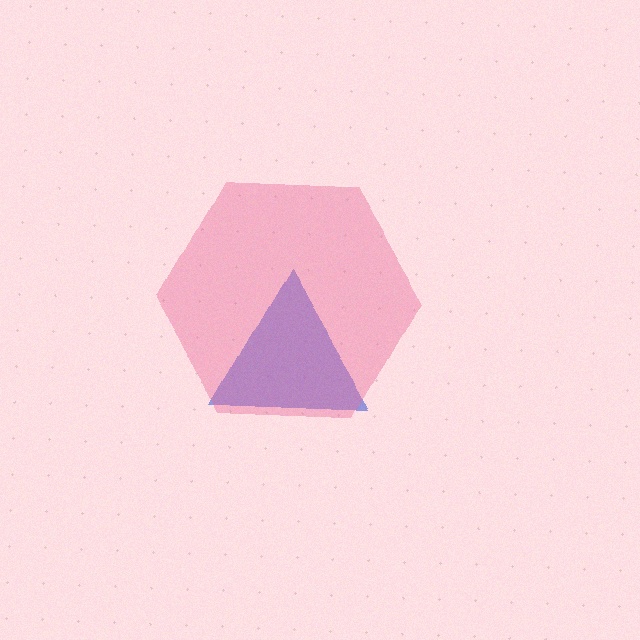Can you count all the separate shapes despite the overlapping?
Yes, there are 2 separate shapes.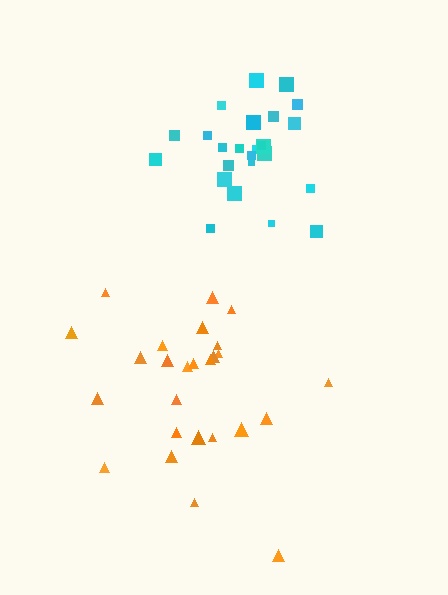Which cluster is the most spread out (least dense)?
Orange.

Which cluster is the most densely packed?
Cyan.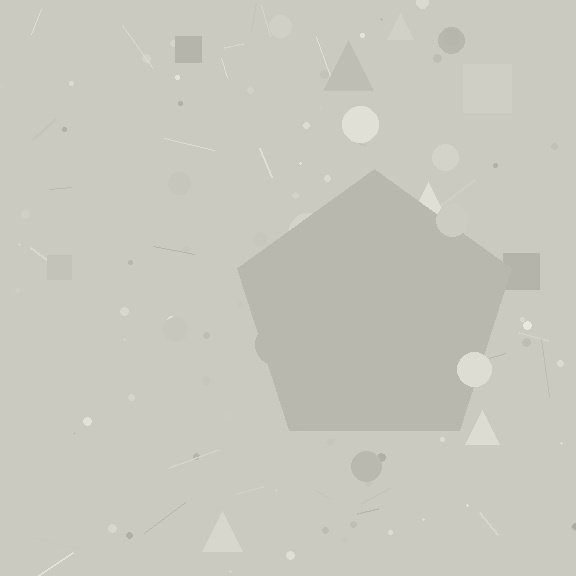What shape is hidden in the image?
A pentagon is hidden in the image.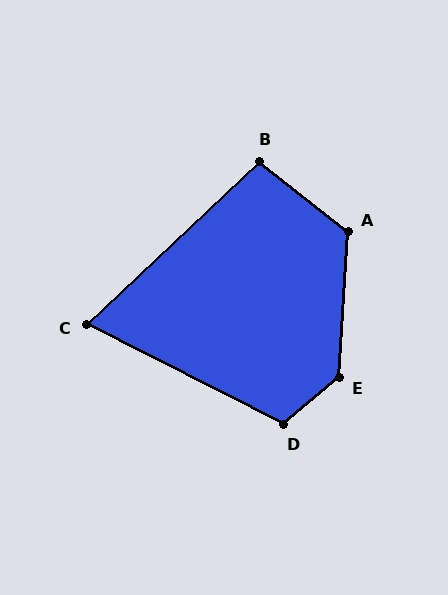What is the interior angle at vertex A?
Approximately 125 degrees (obtuse).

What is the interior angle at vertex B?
Approximately 98 degrees (obtuse).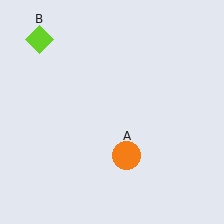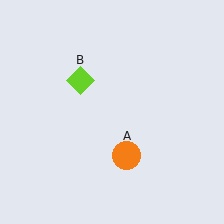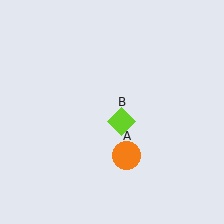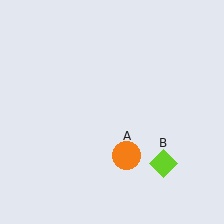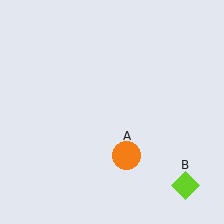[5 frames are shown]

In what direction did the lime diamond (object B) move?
The lime diamond (object B) moved down and to the right.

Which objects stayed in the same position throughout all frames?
Orange circle (object A) remained stationary.